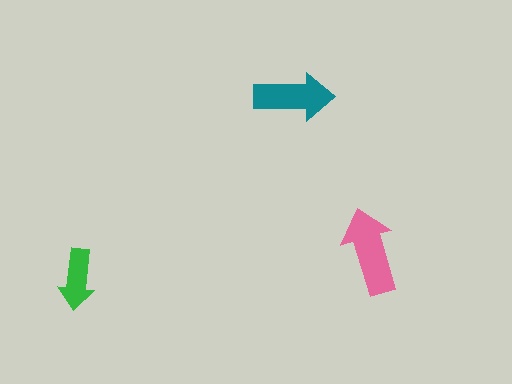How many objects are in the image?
There are 3 objects in the image.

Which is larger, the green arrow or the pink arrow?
The pink one.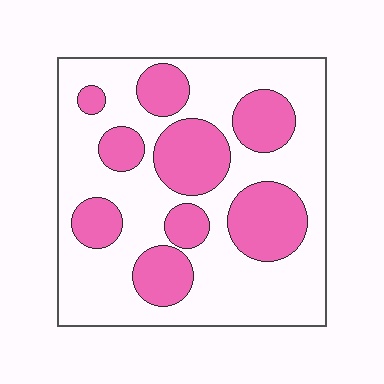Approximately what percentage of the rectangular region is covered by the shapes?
Approximately 35%.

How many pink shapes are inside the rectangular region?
9.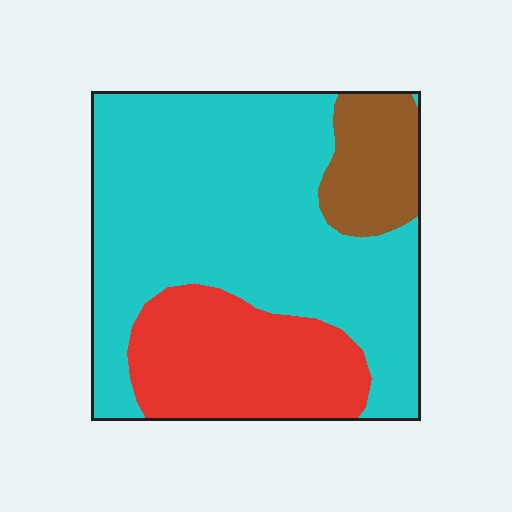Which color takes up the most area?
Cyan, at roughly 65%.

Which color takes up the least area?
Brown, at roughly 10%.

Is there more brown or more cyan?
Cyan.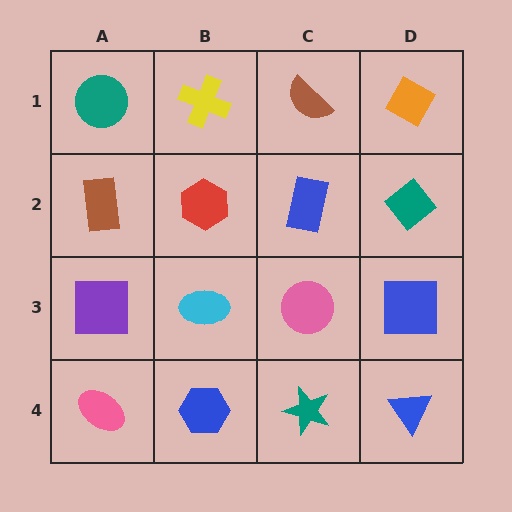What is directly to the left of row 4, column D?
A teal star.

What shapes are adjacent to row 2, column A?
A teal circle (row 1, column A), a purple square (row 3, column A), a red hexagon (row 2, column B).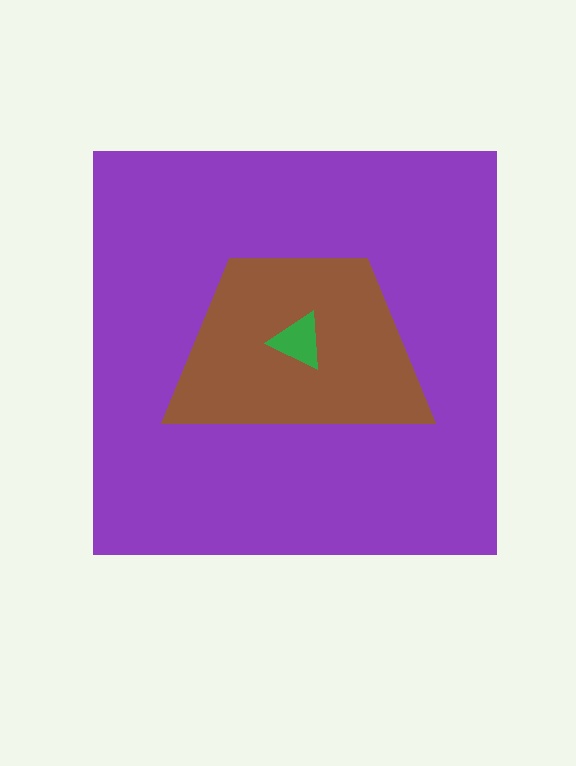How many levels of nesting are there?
3.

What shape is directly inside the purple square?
The brown trapezoid.